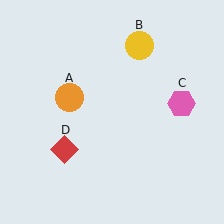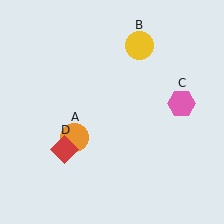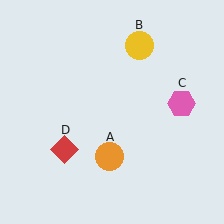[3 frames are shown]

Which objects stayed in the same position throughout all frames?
Yellow circle (object B) and pink hexagon (object C) and red diamond (object D) remained stationary.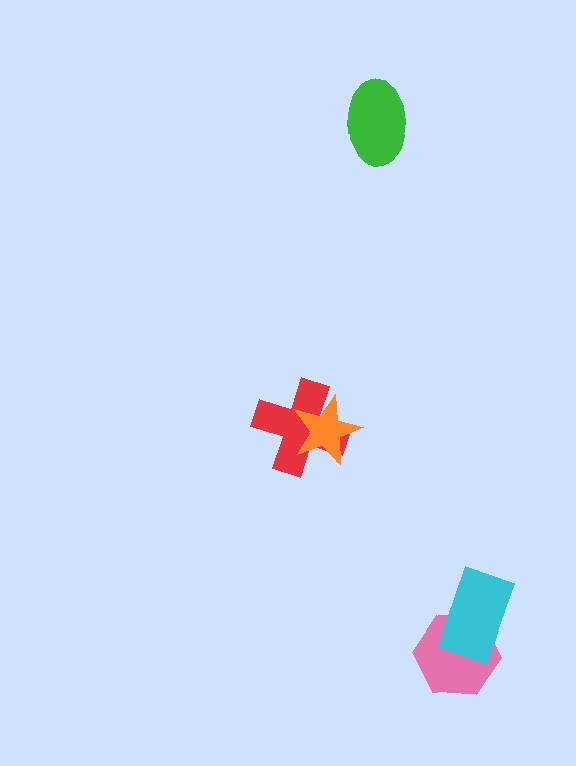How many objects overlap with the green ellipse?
0 objects overlap with the green ellipse.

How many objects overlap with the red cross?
1 object overlaps with the red cross.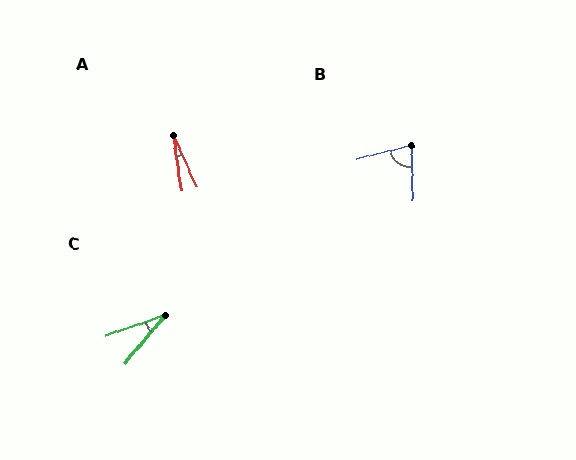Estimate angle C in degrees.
Approximately 31 degrees.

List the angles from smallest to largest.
A (16°), C (31°), B (77°).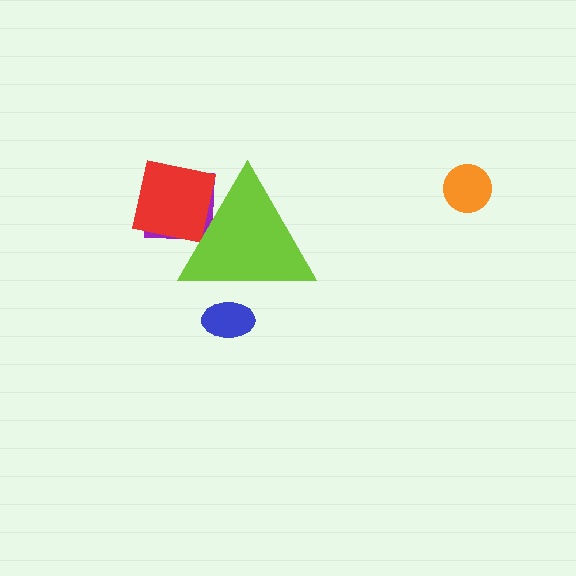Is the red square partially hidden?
Yes, the red square is partially hidden behind the lime triangle.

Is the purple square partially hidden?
Yes, the purple square is partially hidden behind the lime triangle.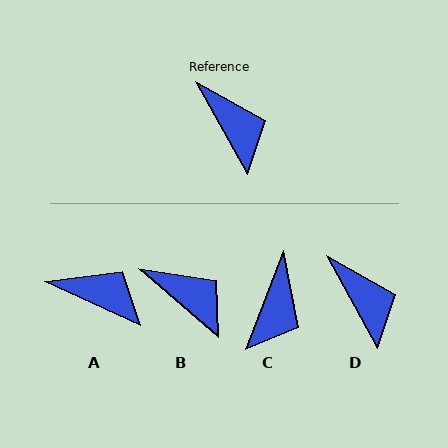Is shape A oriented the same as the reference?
No, it is off by about 36 degrees.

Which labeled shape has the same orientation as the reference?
D.